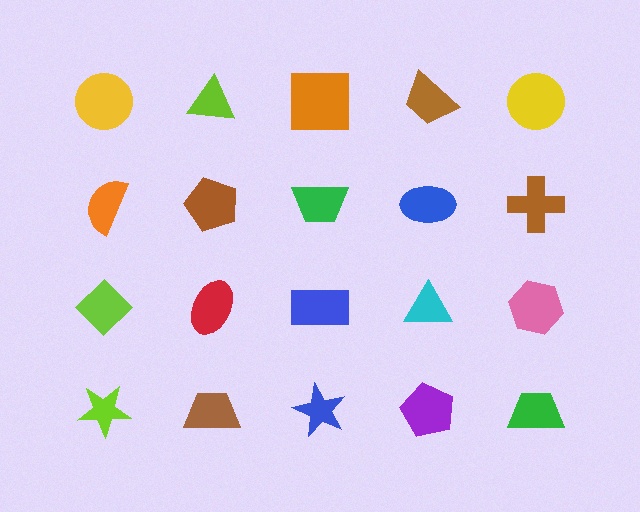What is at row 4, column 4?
A purple pentagon.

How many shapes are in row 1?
5 shapes.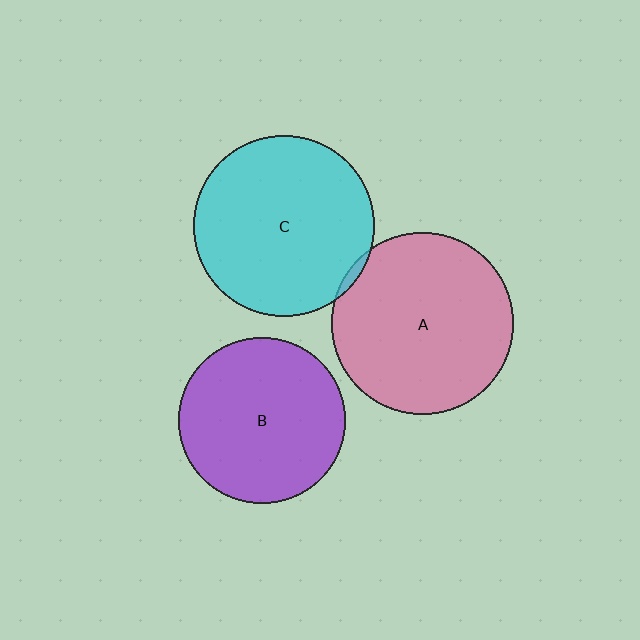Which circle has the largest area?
Circle A (pink).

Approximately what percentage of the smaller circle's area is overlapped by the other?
Approximately 5%.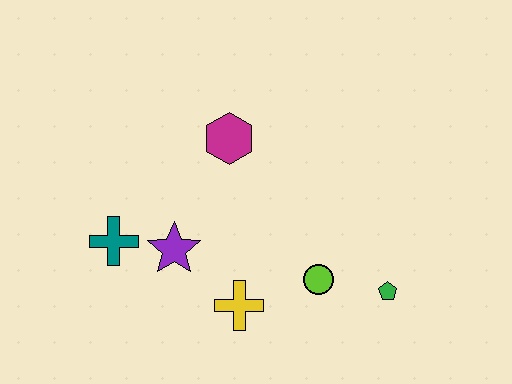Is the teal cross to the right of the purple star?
No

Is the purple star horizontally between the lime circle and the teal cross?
Yes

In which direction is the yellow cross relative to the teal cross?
The yellow cross is to the right of the teal cross.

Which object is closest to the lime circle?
The green pentagon is closest to the lime circle.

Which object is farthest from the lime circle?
The teal cross is farthest from the lime circle.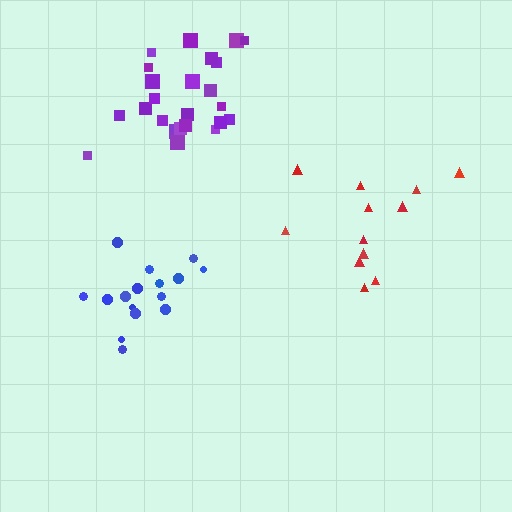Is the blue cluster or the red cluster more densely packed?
Blue.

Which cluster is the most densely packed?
Blue.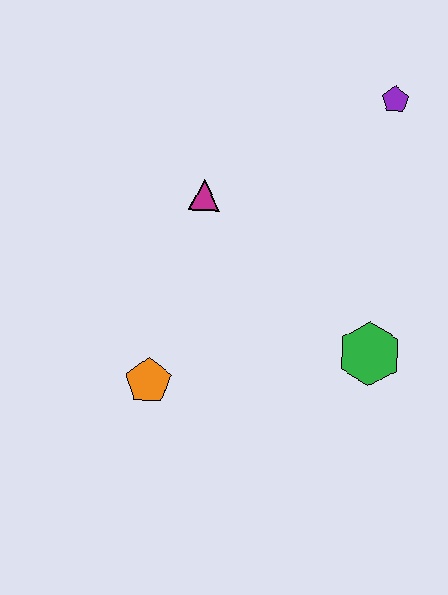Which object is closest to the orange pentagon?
The magenta triangle is closest to the orange pentagon.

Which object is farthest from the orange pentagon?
The purple pentagon is farthest from the orange pentagon.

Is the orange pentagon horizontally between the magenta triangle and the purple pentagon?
No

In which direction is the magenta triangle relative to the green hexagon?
The magenta triangle is to the left of the green hexagon.